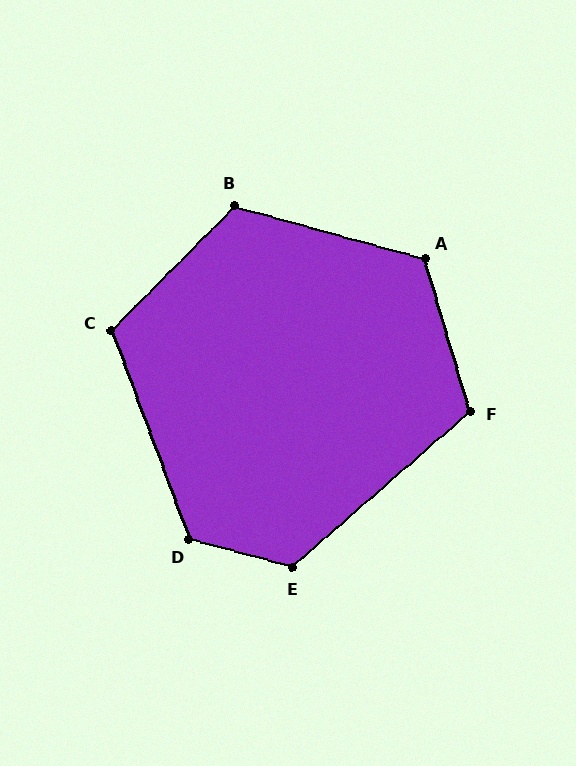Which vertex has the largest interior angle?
D, at approximately 126 degrees.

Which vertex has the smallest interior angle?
C, at approximately 115 degrees.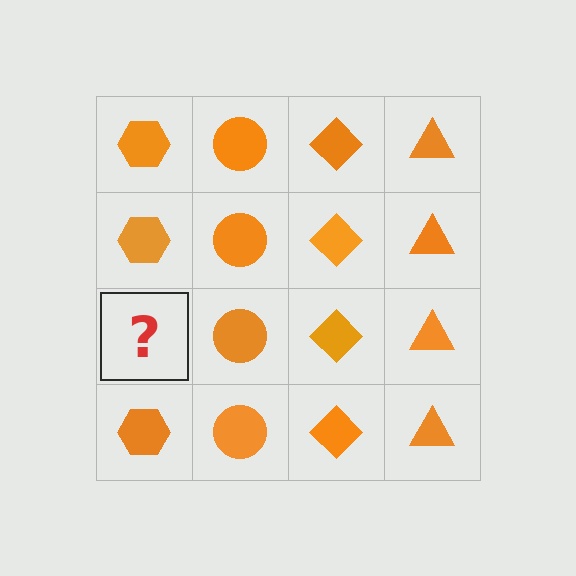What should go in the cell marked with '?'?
The missing cell should contain an orange hexagon.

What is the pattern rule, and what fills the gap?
The rule is that each column has a consistent shape. The gap should be filled with an orange hexagon.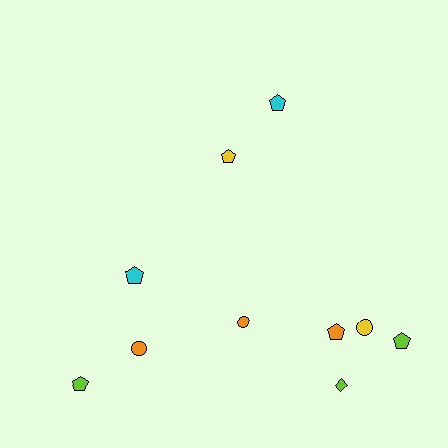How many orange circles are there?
There are 2 orange circles.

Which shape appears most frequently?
Pentagon, with 6 objects.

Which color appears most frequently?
Lime, with 3 objects.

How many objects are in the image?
There are 10 objects.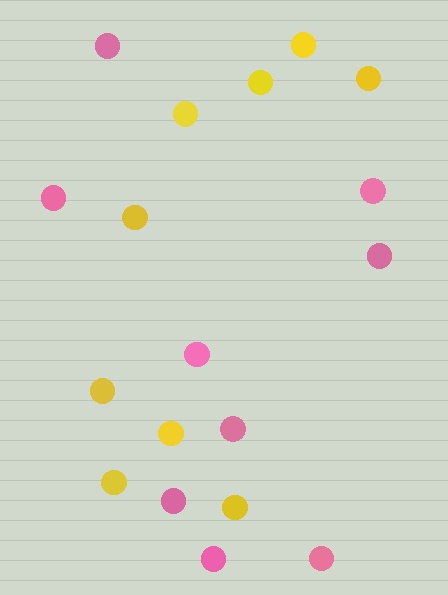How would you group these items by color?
There are 2 groups: one group of pink circles (9) and one group of yellow circles (9).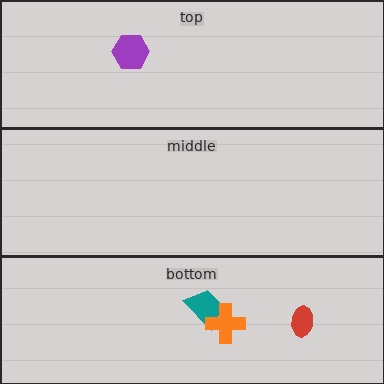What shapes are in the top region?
The purple hexagon.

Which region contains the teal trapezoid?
The bottom region.